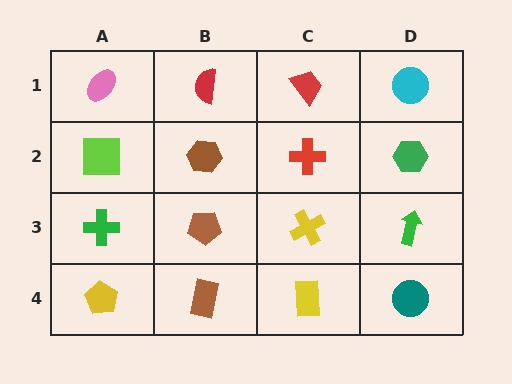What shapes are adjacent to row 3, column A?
A lime square (row 2, column A), a yellow pentagon (row 4, column A), a brown pentagon (row 3, column B).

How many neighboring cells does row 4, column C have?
3.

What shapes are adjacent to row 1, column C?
A red cross (row 2, column C), a red semicircle (row 1, column B), a cyan circle (row 1, column D).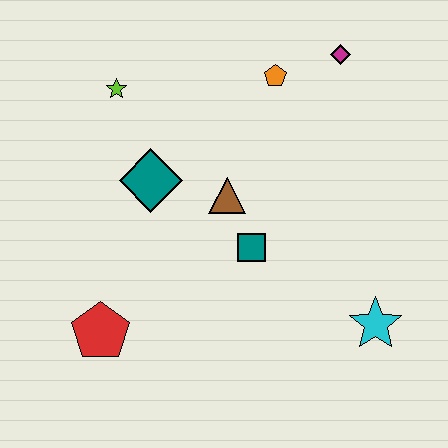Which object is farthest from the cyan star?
The lime star is farthest from the cyan star.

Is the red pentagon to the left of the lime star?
Yes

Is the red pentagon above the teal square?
No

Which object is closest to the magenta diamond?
The orange pentagon is closest to the magenta diamond.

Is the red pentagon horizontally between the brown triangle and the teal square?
No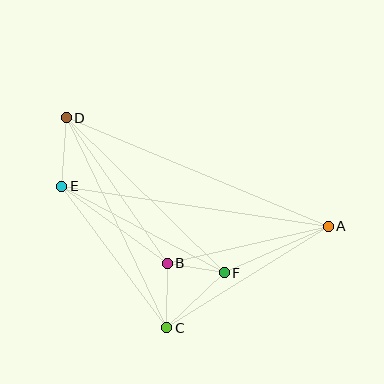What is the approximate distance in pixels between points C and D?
The distance between C and D is approximately 233 pixels.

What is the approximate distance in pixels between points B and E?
The distance between B and E is approximately 131 pixels.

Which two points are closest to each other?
Points B and F are closest to each other.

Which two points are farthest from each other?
Points A and D are farthest from each other.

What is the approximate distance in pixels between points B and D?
The distance between B and D is approximately 177 pixels.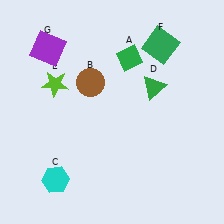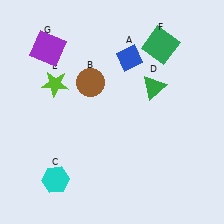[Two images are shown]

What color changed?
The diamond (A) changed from green in Image 1 to blue in Image 2.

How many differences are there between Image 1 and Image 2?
There is 1 difference between the two images.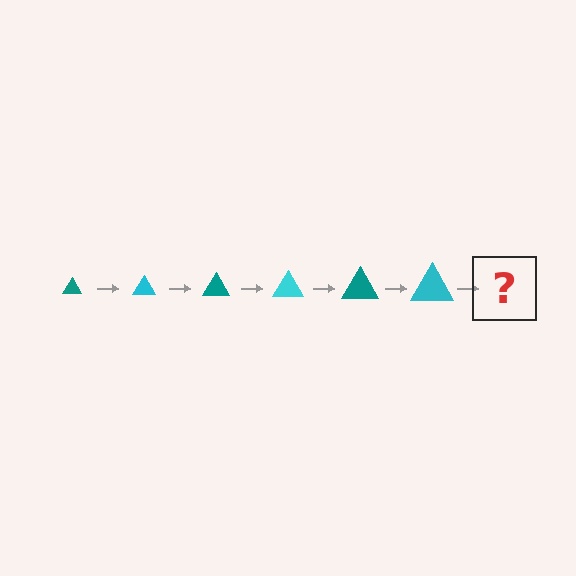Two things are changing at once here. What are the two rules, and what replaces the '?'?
The two rules are that the triangle grows larger each step and the color cycles through teal and cyan. The '?' should be a teal triangle, larger than the previous one.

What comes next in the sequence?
The next element should be a teal triangle, larger than the previous one.